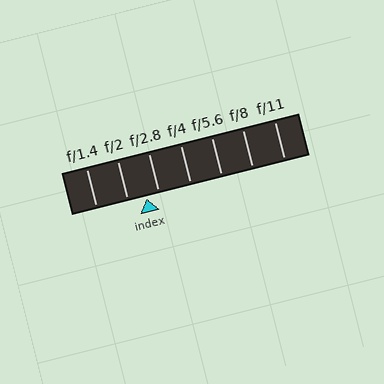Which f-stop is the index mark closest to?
The index mark is closest to f/2.8.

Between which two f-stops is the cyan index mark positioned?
The index mark is between f/2 and f/2.8.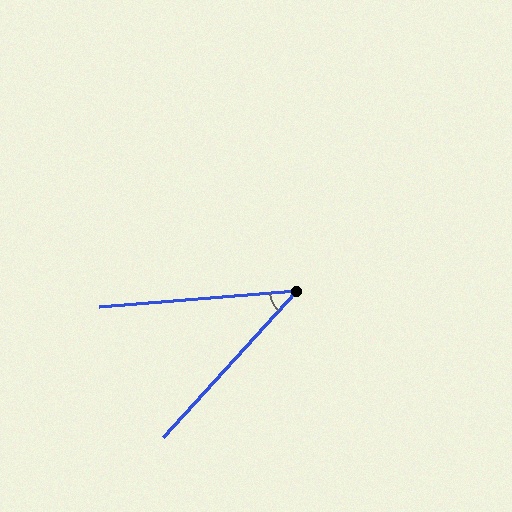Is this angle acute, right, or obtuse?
It is acute.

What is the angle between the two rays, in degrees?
Approximately 43 degrees.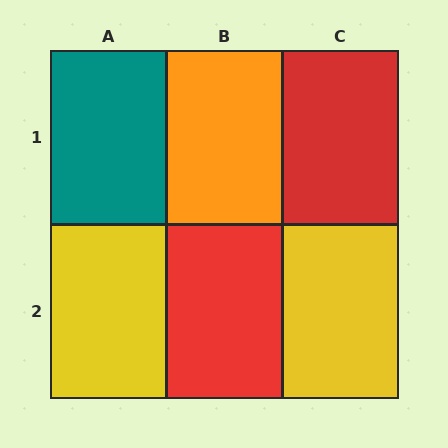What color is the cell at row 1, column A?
Teal.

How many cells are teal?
1 cell is teal.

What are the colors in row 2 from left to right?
Yellow, red, yellow.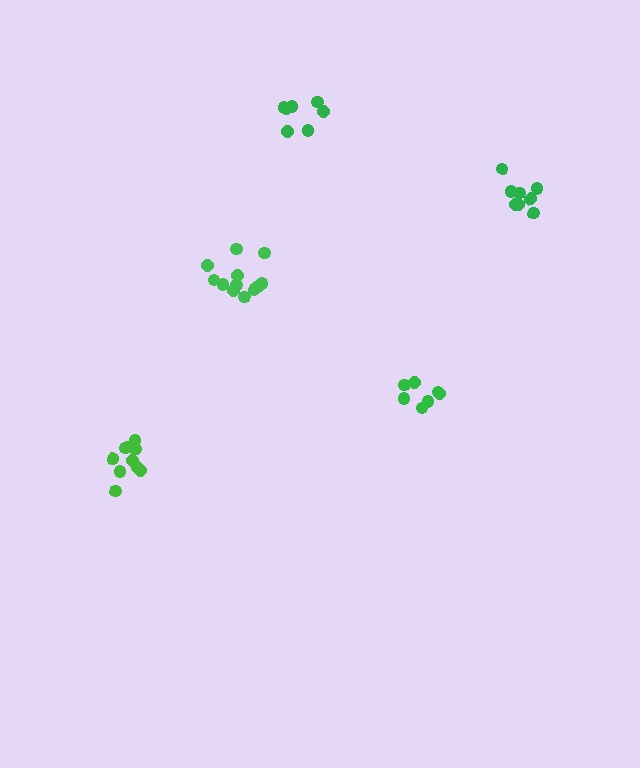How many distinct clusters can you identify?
There are 5 distinct clusters.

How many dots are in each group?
Group 1: 7 dots, Group 2: 8 dots, Group 3: 10 dots, Group 4: 7 dots, Group 5: 12 dots (44 total).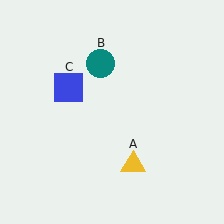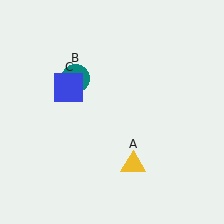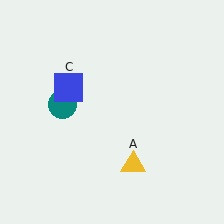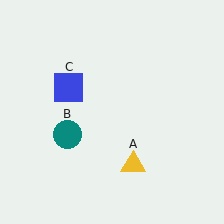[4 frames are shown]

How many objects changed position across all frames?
1 object changed position: teal circle (object B).